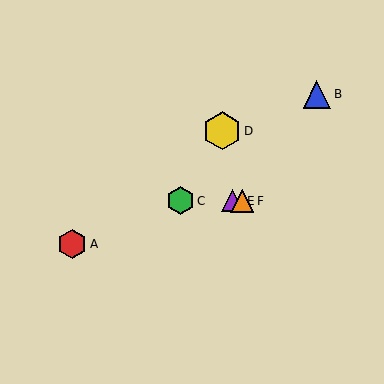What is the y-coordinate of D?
Object D is at y≈131.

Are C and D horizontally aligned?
No, C is at y≈201 and D is at y≈131.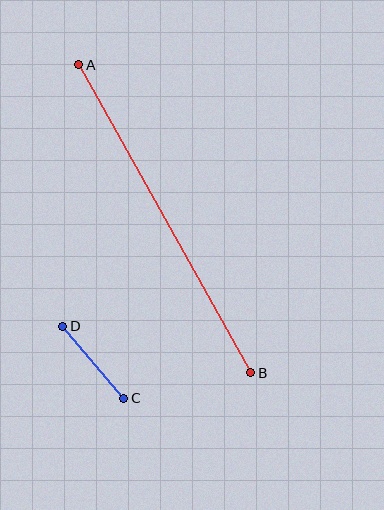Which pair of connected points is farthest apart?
Points A and B are farthest apart.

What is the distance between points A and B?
The distance is approximately 353 pixels.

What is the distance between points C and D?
The distance is approximately 94 pixels.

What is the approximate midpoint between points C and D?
The midpoint is at approximately (93, 362) pixels.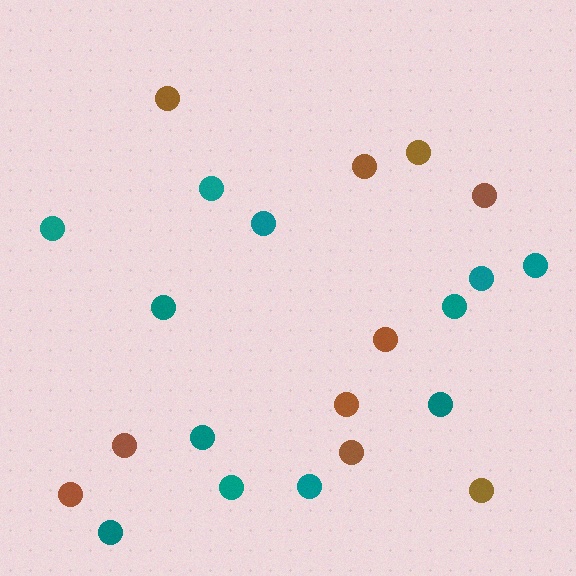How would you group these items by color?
There are 2 groups: one group of brown circles (10) and one group of teal circles (12).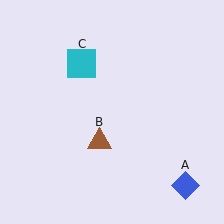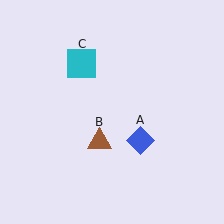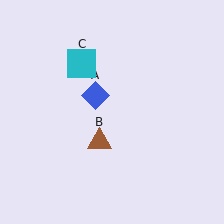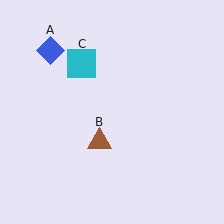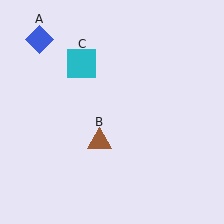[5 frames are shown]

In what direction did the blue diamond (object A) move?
The blue diamond (object A) moved up and to the left.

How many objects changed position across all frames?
1 object changed position: blue diamond (object A).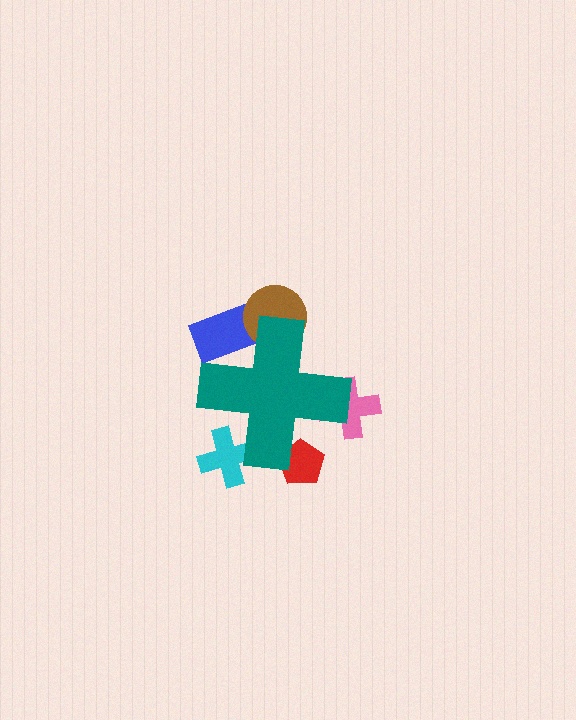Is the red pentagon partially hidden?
Yes, the red pentagon is partially hidden behind the teal cross.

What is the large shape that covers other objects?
A teal cross.